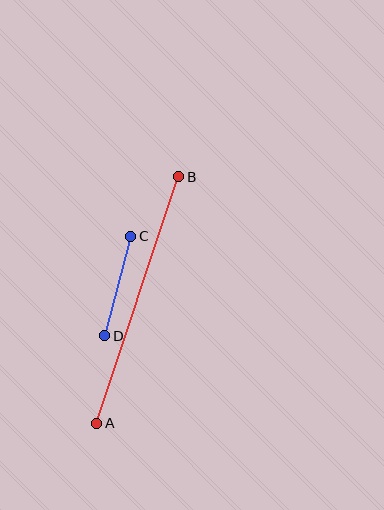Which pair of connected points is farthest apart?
Points A and B are farthest apart.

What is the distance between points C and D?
The distance is approximately 103 pixels.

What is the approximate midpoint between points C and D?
The midpoint is at approximately (118, 286) pixels.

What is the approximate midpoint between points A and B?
The midpoint is at approximately (138, 300) pixels.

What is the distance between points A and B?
The distance is approximately 260 pixels.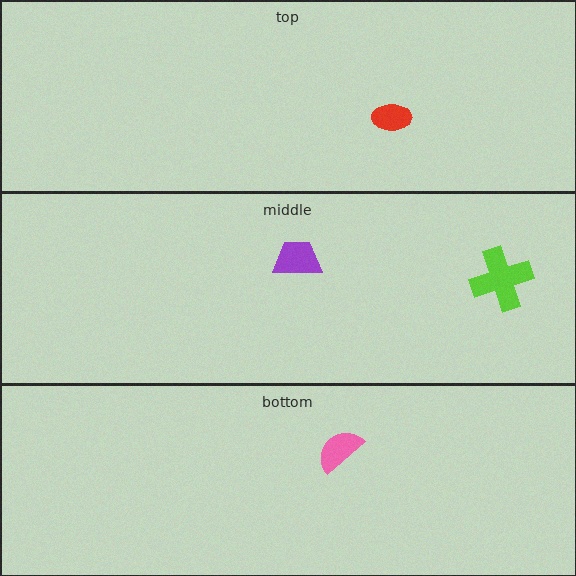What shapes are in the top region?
The red ellipse.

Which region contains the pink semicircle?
The bottom region.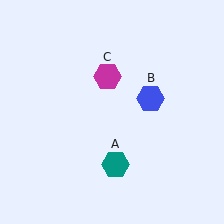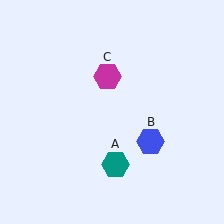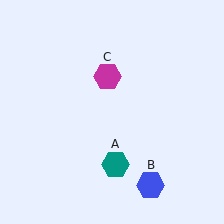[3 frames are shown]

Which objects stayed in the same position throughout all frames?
Teal hexagon (object A) and magenta hexagon (object C) remained stationary.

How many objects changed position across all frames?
1 object changed position: blue hexagon (object B).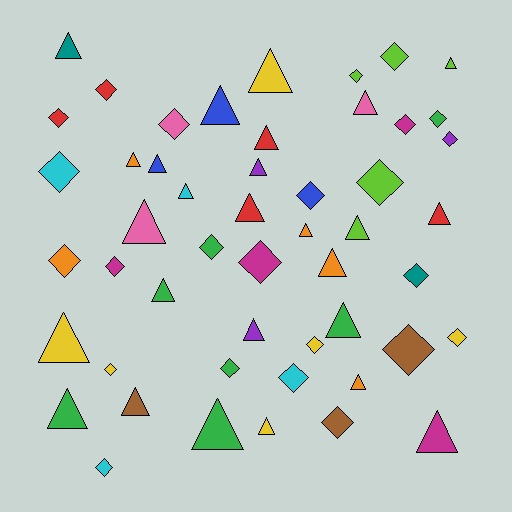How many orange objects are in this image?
There are 5 orange objects.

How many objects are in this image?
There are 50 objects.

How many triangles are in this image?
There are 26 triangles.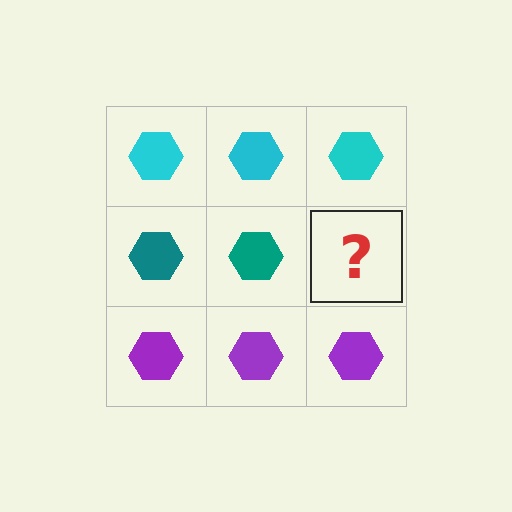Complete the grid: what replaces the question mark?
The question mark should be replaced with a teal hexagon.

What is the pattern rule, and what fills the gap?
The rule is that each row has a consistent color. The gap should be filled with a teal hexagon.